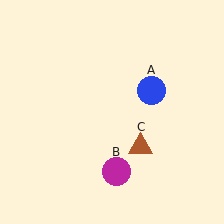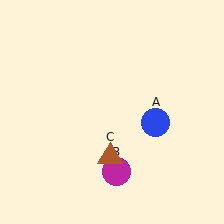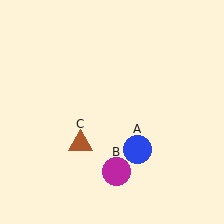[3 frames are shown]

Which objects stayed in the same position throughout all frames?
Magenta circle (object B) remained stationary.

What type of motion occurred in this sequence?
The blue circle (object A), brown triangle (object C) rotated clockwise around the center of the scene.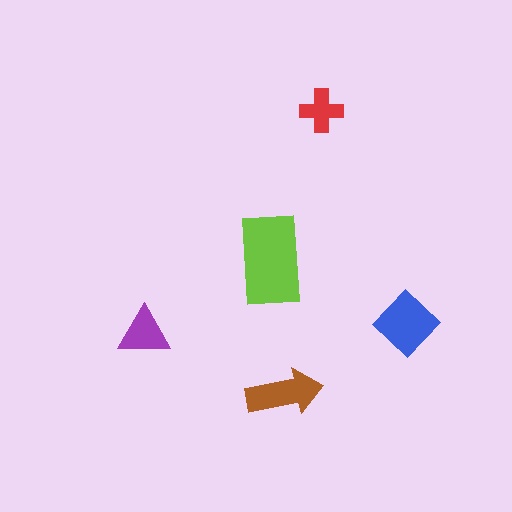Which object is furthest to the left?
The purple triangle is leftmost.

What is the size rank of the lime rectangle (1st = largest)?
1st.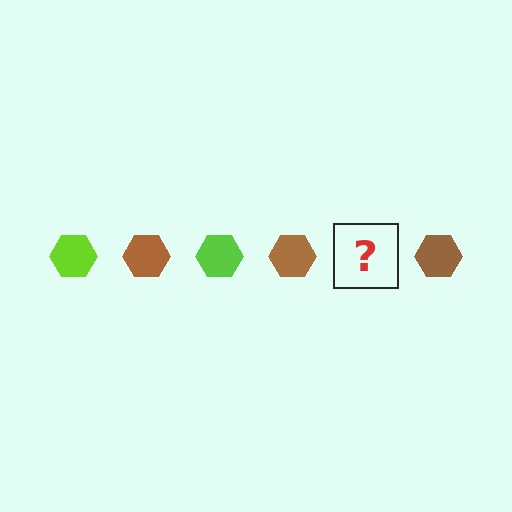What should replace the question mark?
The question mark should be replaced with a lime hexagon.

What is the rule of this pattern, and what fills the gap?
The rule is that the pattern cycles through lime, brown hexagons. The gap should be filled with a lime hexagon.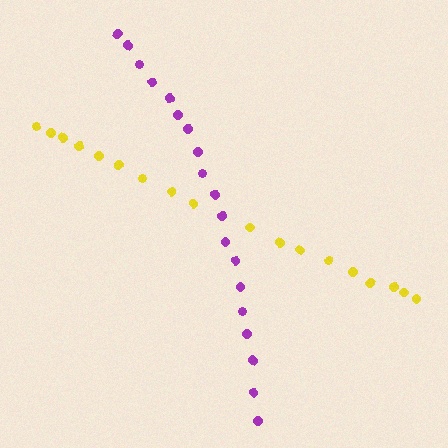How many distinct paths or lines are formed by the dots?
There are 2 distinct paths.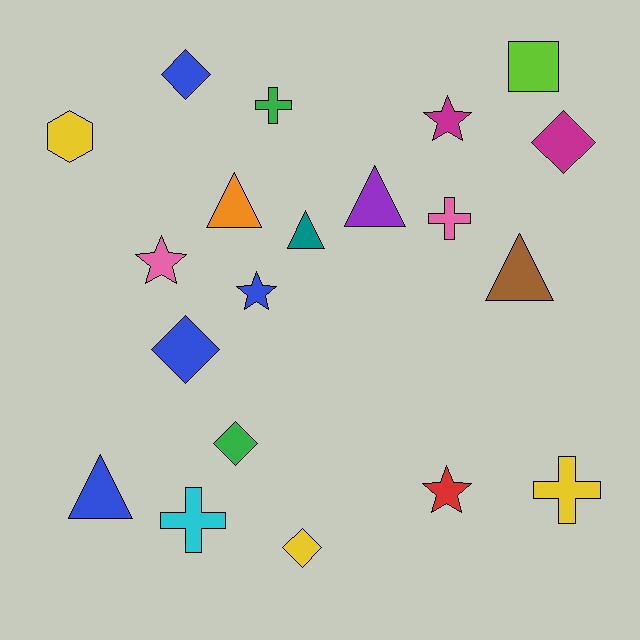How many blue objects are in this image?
There are 4 blue objects.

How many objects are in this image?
There are 20 objects.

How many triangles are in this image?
There are 5 triangles.